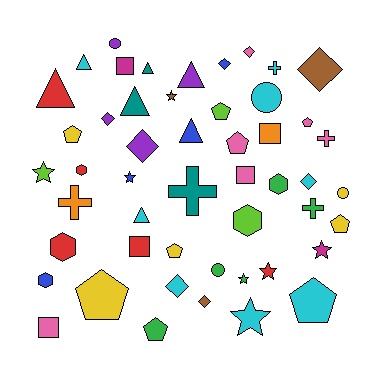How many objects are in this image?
There are 50 objects.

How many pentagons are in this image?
There are 9 pentagons.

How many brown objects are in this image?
There are 3 brown objects.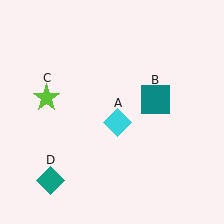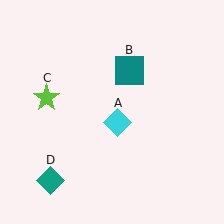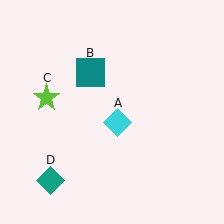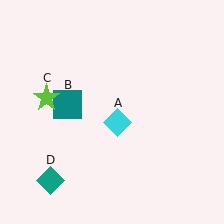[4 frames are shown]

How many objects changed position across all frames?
1 object changed position: teal square (object B).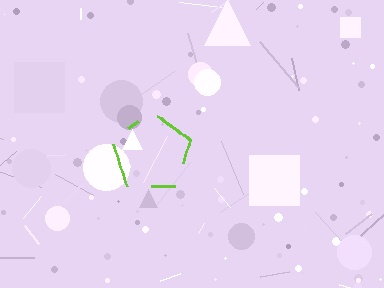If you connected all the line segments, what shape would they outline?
They would outline a pentagon.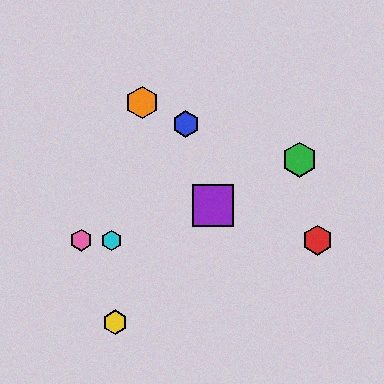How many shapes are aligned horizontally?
3 shapes (the red hexagon, the cyan hexagon, the pink hexagon) are aligned horizontally.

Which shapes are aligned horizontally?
The red hexagon, the cyan hexagon, the pink hexagon are aligned horizontally.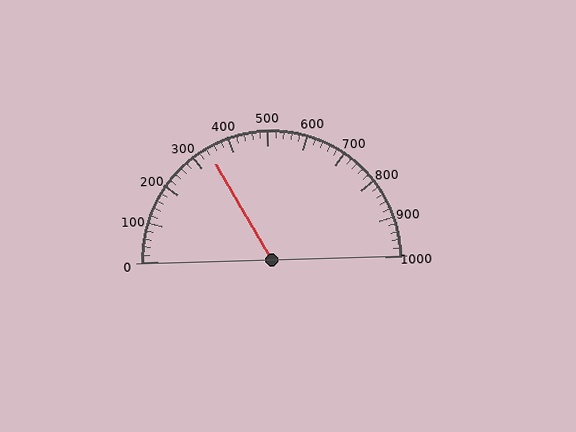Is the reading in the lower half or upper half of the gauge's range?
The reading is in the lower half of the range (0 to 1000).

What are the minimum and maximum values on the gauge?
The gauge ranges from 0 to 1000.